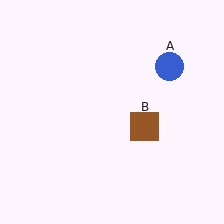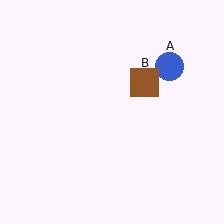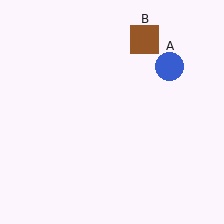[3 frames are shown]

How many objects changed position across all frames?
1 object changed position: brown square (object B).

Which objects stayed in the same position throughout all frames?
Blue circle (object A) remained stationary.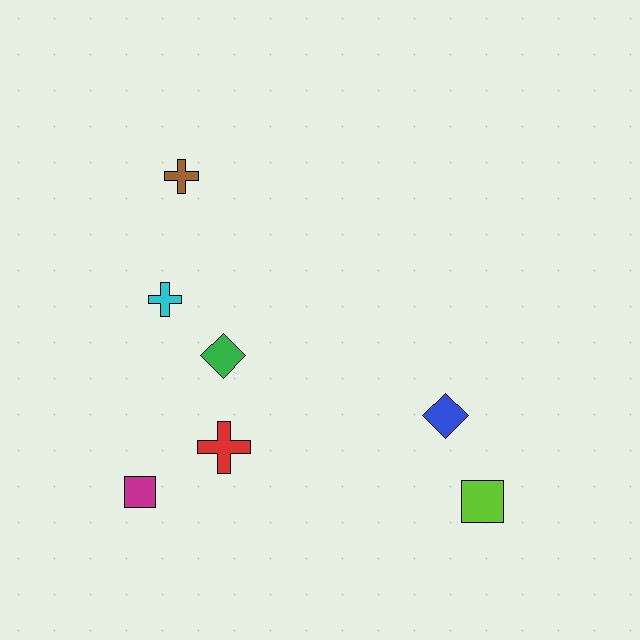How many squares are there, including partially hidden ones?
There are 2 squares.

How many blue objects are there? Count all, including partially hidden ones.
There is 1 blue object.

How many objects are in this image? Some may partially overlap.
There are 7 objects.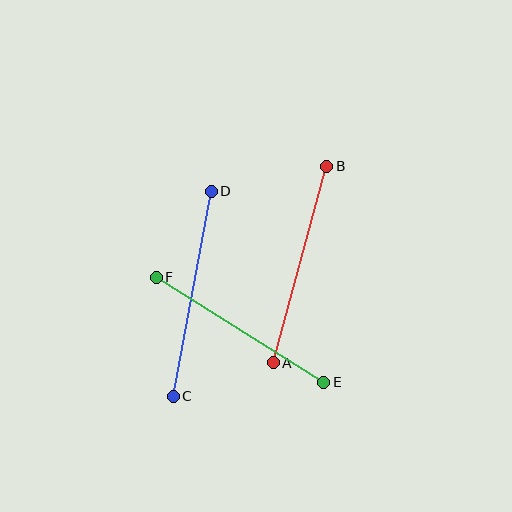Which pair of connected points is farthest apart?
Points C and D are farthest apart.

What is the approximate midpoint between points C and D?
The midpoint is at approximately (192, 294) pixels.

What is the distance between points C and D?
The distance is approximately 209 pixels.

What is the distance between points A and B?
The distance is approximately 204 pixels.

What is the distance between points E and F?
The distance is approximately 198 pixels.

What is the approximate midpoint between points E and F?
The midpoint is at approximately (240, 330) pixels.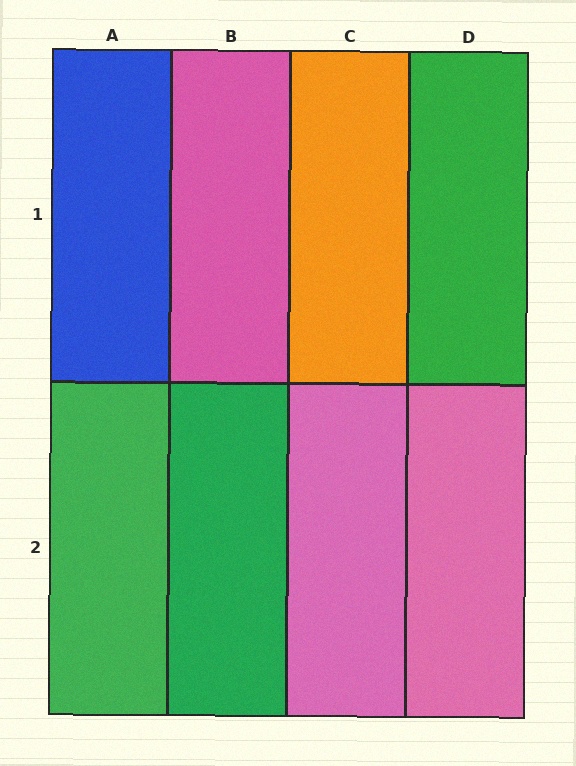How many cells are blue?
1 cell is blue.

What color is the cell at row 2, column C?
Pink.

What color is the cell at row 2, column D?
Pink.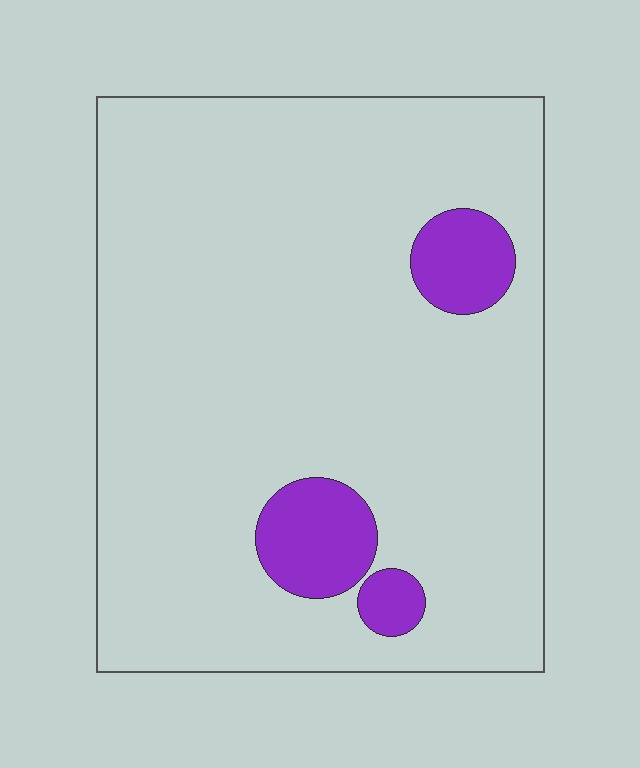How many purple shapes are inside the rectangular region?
3.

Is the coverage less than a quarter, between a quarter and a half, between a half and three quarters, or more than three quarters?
Less than a quarter.